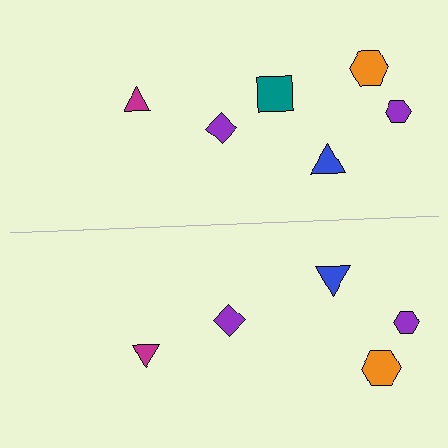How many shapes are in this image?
There are 11 shapes in this image.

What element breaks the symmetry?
A teal square is missing from the bottom side.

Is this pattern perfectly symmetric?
No, the pattern is not perfectly symmetric. A teal square is missing from the bottom side.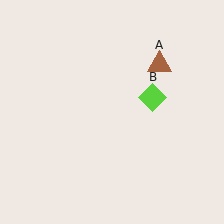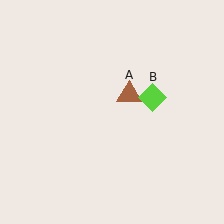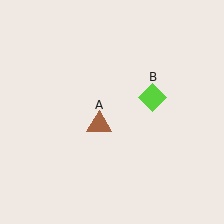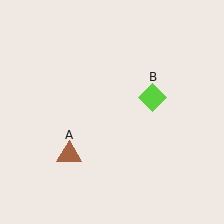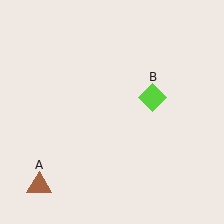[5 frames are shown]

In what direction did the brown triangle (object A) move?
The brown triangle (object A) moved down and to the left.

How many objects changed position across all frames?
1 object changed position: brown triangle (object A).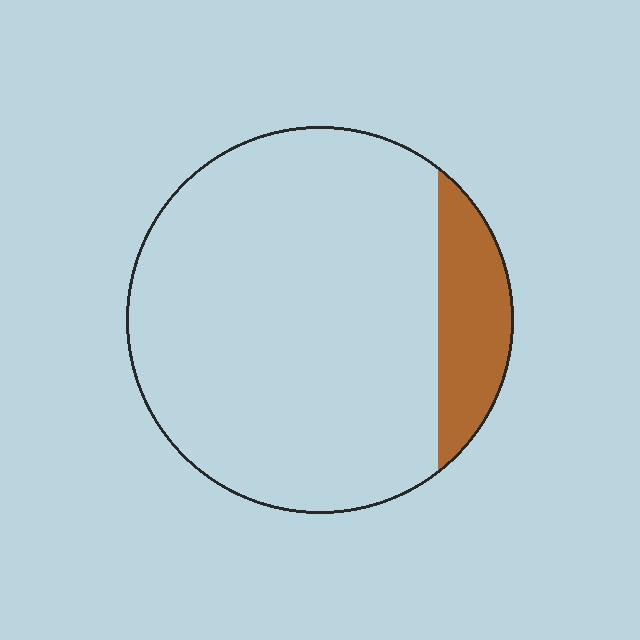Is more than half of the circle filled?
No.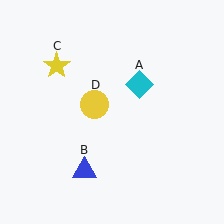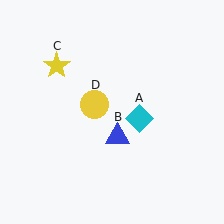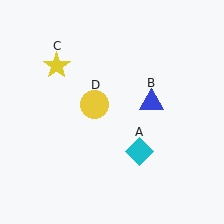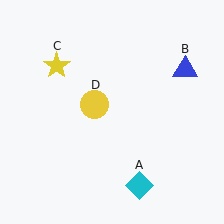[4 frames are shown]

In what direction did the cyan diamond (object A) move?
The cyan diamond (object A) moved down.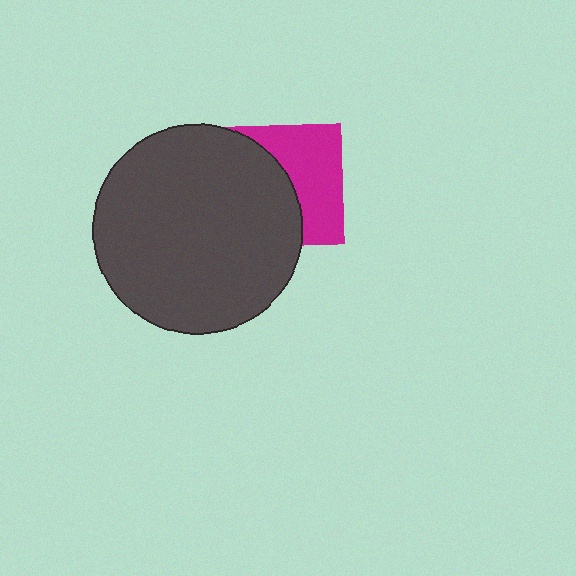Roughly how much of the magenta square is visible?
About half of it is visible (roughly 48%).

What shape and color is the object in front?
The object in front is a dark gray circle.